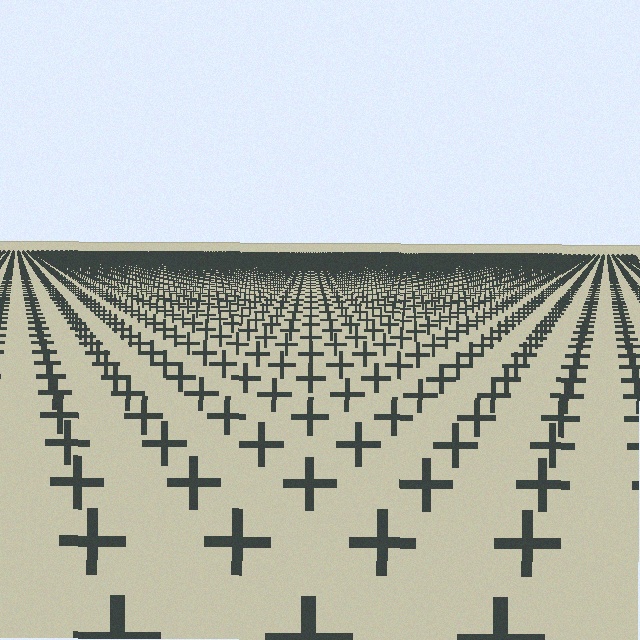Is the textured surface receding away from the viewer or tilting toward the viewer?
The surface is receding away from the viewer. Texture elements get smaller and denser toward the top.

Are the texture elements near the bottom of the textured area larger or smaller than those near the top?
Larger. Near the bottom, elements are closer to the viewer and appear at a bigger on-screen size.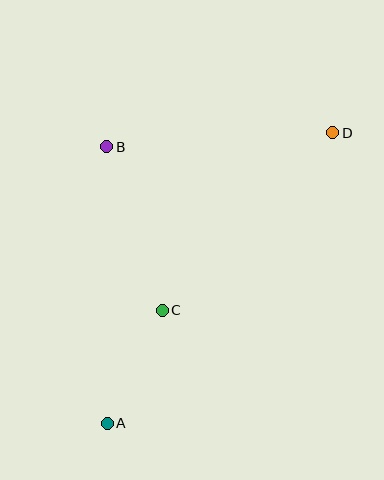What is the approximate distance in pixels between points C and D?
The distance between C and D is approximately 246 pixels.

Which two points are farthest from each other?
Points A and D are farthest from each other.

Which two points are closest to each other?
Points A and C are closest to each other.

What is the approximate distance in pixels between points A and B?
The distance between A and B is approximately 277 pixels.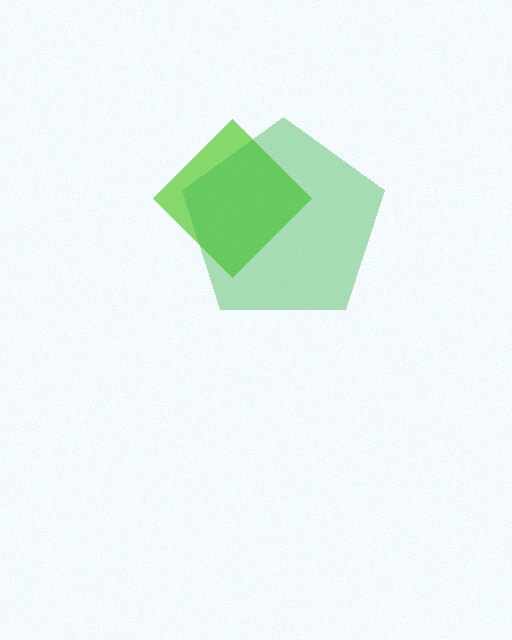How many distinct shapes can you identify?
There are 2 distinct shapes: a lime diamond, a green pentagon.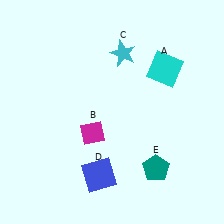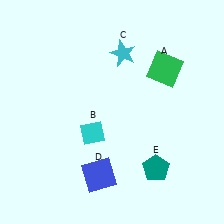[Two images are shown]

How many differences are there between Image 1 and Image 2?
There are 2 differences between the two images.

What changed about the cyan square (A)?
In Image 1, A is cyan. In Image 2, it changed to green.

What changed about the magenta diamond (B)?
In Image 1, B is magenta. In Image 2, it changed to cyan.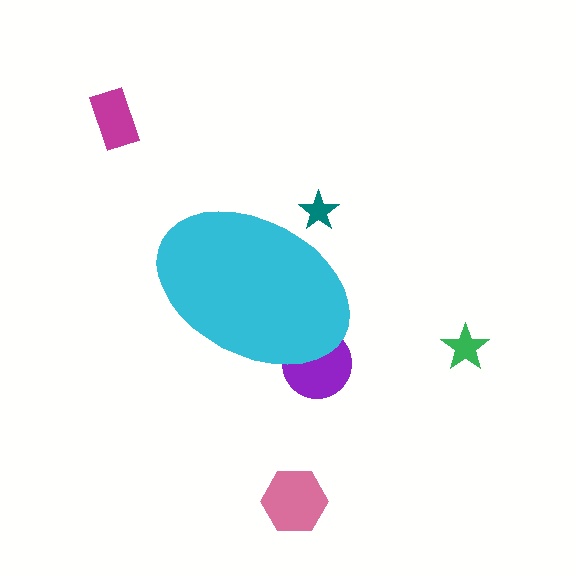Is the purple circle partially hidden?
Yes, the purple circle is partially hidden behind the cyan ellipse.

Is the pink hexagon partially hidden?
No, the pink hexagon is fully visible.